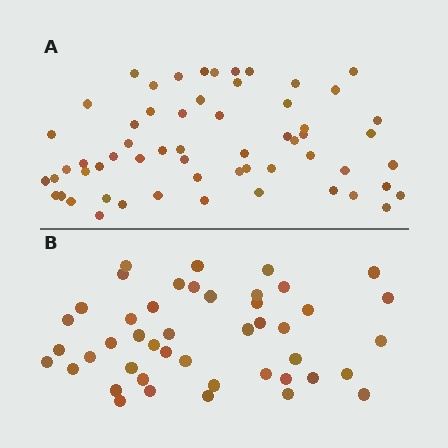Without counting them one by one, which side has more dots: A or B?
Region A (the top region) has more dots.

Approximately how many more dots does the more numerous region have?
Region A has approximately 15 more dots than region B.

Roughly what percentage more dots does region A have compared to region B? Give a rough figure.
About 30% more.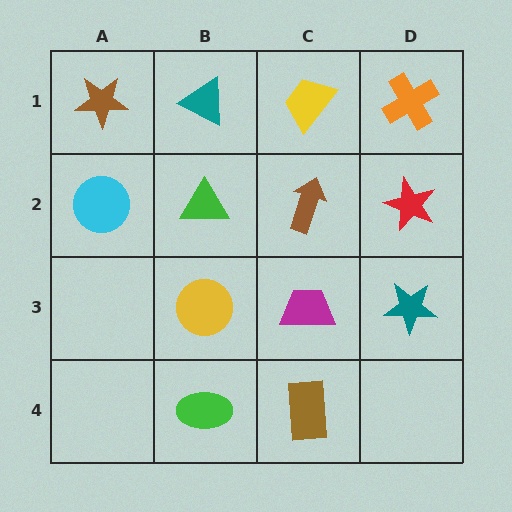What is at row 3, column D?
A teal star.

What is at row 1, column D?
An orange cross.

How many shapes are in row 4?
2 shapes.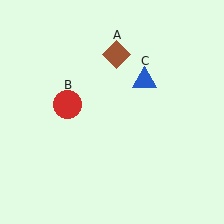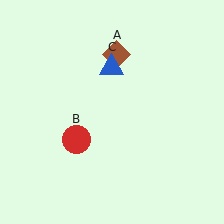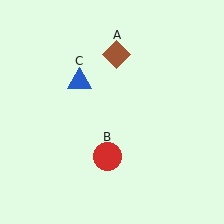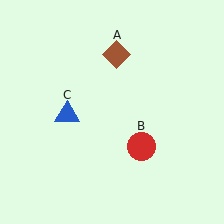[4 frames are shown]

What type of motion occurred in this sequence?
The red circle (object B), blue triangle (object C) rotated counterclockwise around the center of the scene.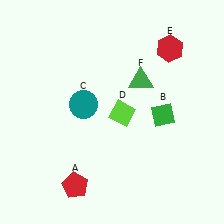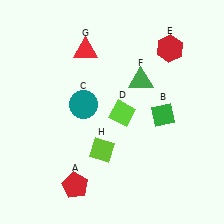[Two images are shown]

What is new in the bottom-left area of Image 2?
A lime diamond (H) was added in the bottom-left area of Image 2.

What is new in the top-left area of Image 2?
A red triangle (G) was added in the top-left area of Image 2.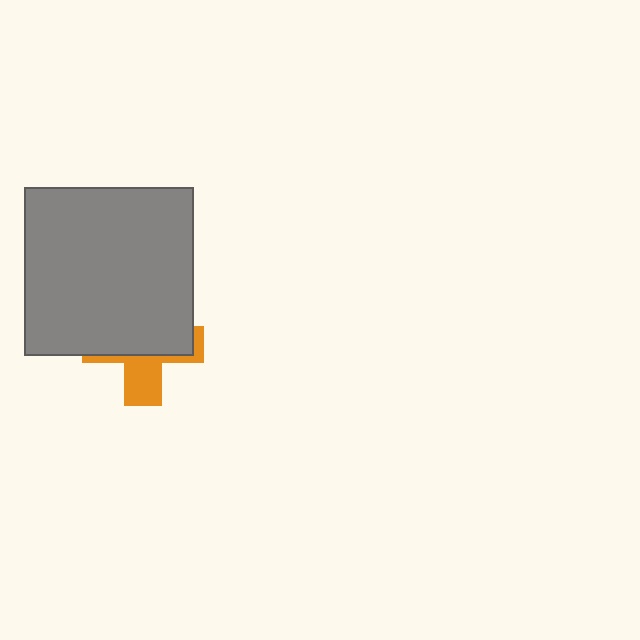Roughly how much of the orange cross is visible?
A small part of it is visible (roughly 37%).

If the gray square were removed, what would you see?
You would see the complete orange cross.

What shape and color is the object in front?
The object in front is a gray square.